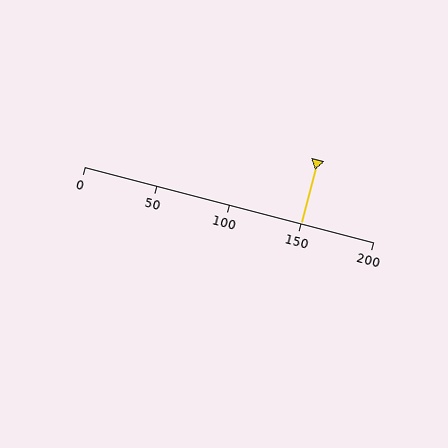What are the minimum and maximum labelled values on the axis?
The axis runs from 0 to 200.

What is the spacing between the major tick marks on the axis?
The major ticks are spaced 50 apart.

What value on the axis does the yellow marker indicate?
The marker indicates approximately 150.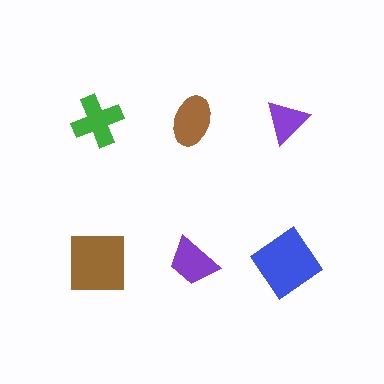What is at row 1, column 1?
A green cross.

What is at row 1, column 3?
A purple triangle.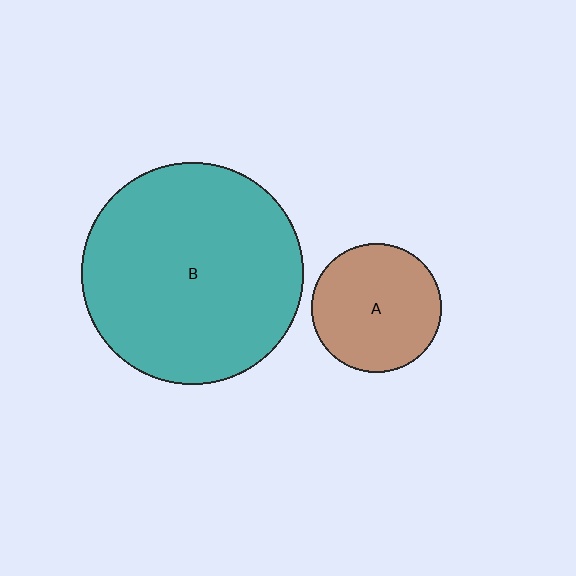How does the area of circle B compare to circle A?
Approximately 2.9 times.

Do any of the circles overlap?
No, none of the circles overlap.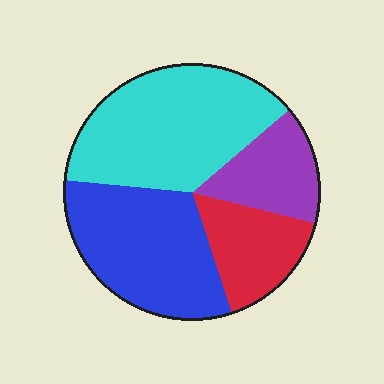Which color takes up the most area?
Cyan, at roughly 35%.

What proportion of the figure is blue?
Blue covers roughly 30% of the figure.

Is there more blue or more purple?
Blue.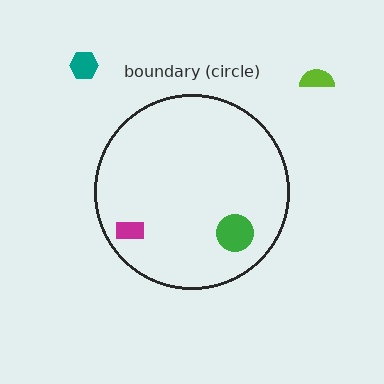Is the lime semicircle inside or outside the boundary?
Outside.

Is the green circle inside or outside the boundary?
Inside.